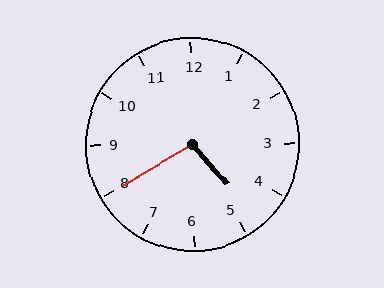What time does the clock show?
4:40.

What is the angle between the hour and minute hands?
Approximately 100 degrees.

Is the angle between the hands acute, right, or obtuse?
It is obtuse.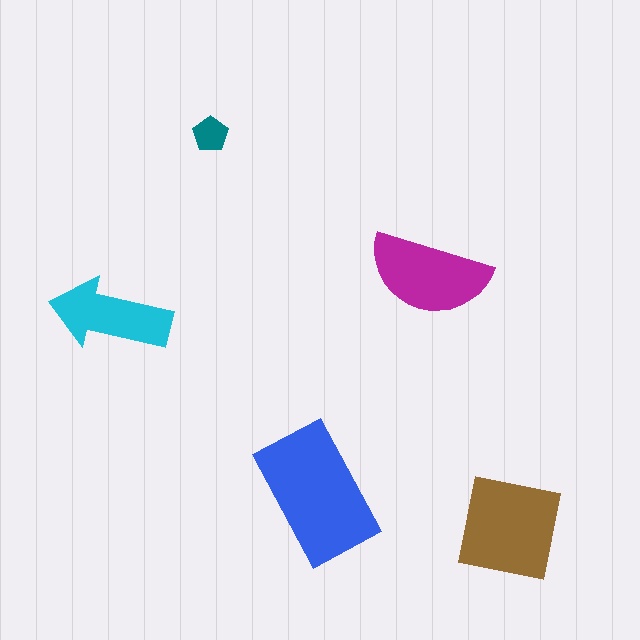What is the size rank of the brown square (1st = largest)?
2nd.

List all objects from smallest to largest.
The teal pentagon, the cyan arrow, the magenta semicircle, the brown square, the blue rectangle.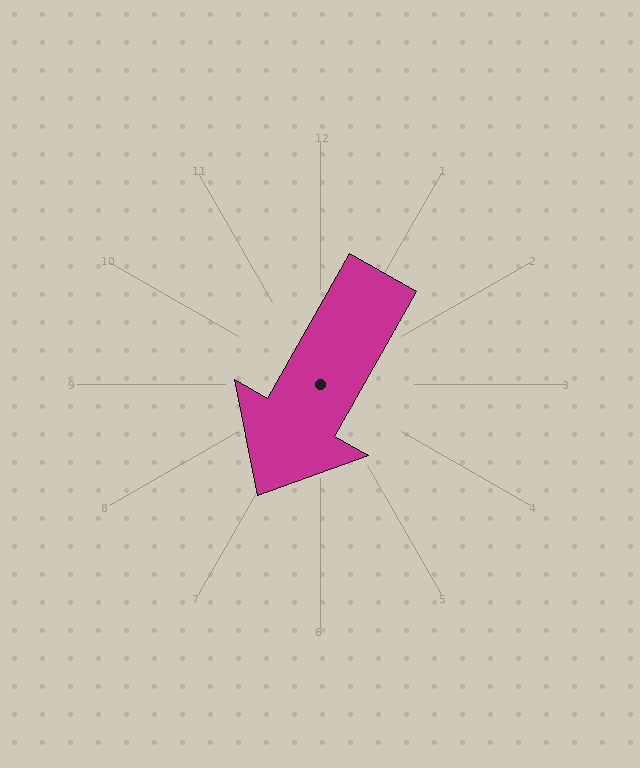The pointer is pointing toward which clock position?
Roughly 7 o'clock.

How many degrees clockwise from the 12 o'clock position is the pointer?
Approximately 209 degrees.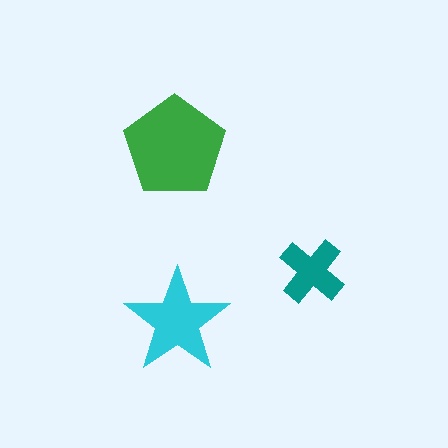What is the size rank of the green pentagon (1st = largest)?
1st.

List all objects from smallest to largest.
The teal cross, the cyan star, the green pentagon.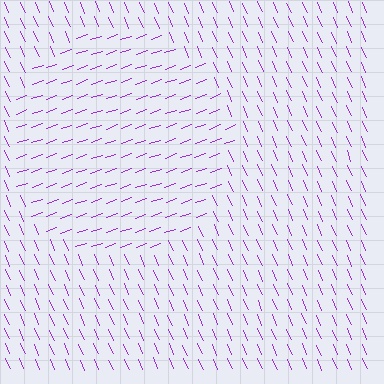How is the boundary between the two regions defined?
The boundary is defined purely by a change in line orientation (approximately 86 degrees difference). All lines are the same color and thickness.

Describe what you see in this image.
The image is filled with small purple line segments. A circle region in the image has lines oriented differently from the surrounding lines, creating a visible texture boundary.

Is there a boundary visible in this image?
Yes, there is a texture boundary formed by a change in line orientation.